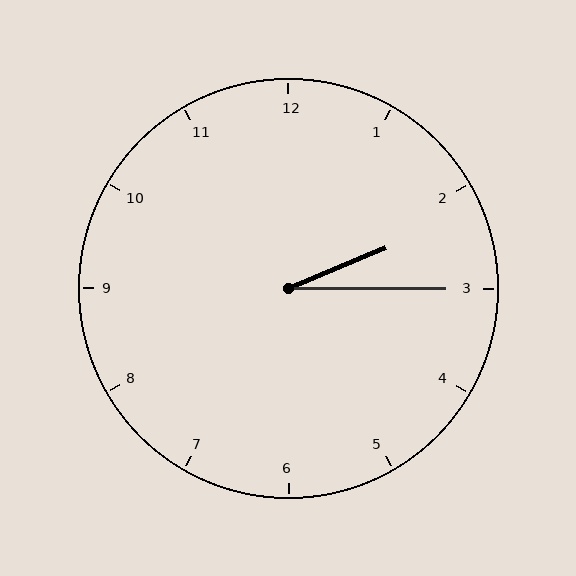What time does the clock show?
2:15.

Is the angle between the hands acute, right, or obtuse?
It is acute.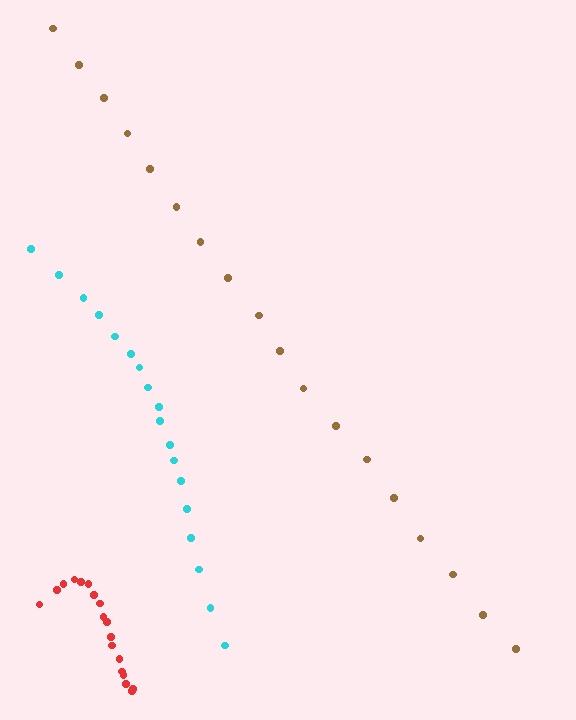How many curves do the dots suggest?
There are 3 distinct paths.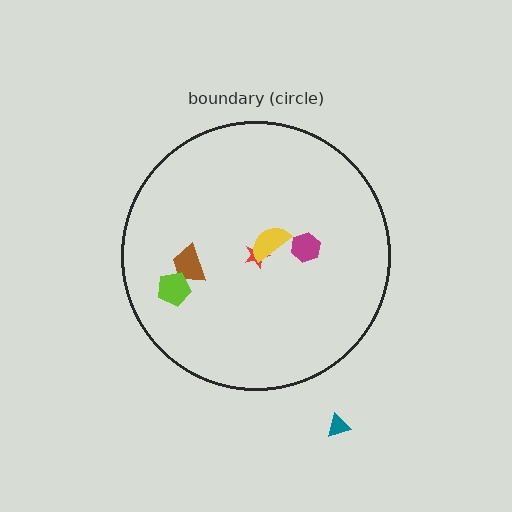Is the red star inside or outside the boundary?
Inside.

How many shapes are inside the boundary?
5 inside, 1 outside.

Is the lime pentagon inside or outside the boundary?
Inside.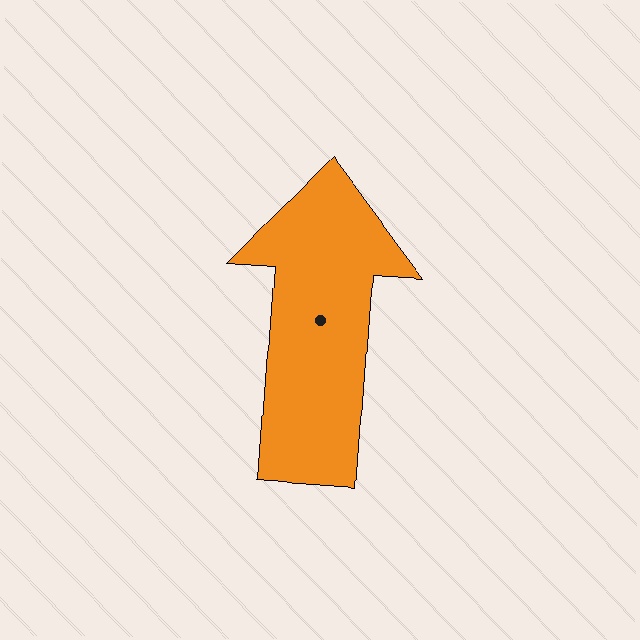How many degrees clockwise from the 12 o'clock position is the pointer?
Approximately 4 degrees.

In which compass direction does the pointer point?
North.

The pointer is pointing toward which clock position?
Roughly 12 o'clock.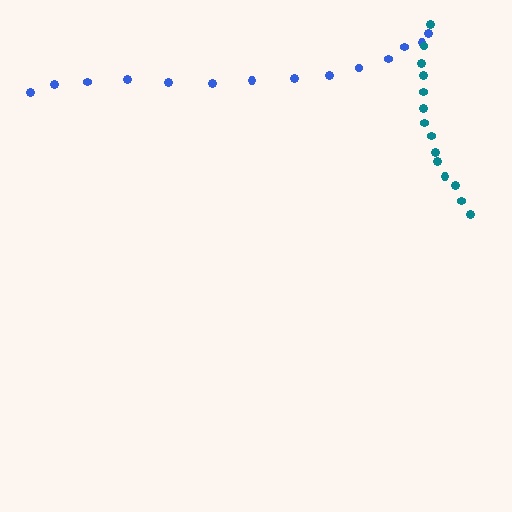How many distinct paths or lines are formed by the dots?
There are 2 distinct paths.